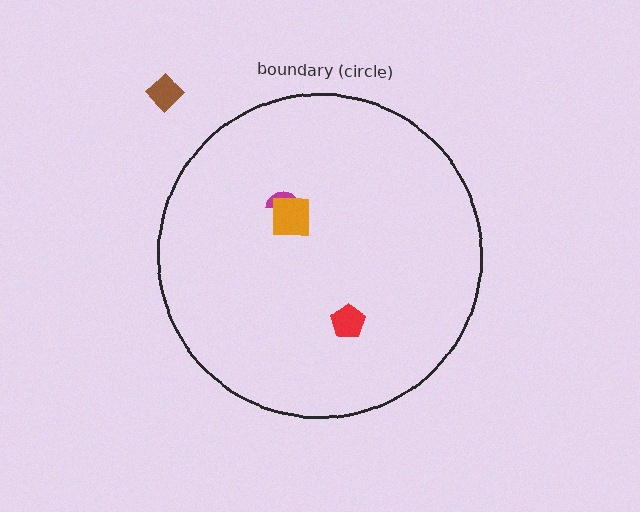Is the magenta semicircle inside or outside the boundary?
Inside.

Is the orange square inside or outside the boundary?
Inside.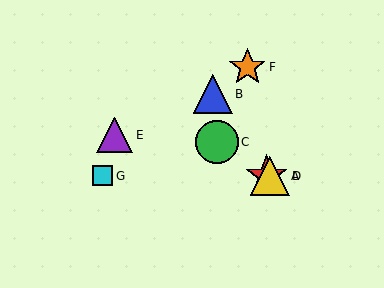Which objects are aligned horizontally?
Objects A, D, G are aligned horizontally.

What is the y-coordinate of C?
Object C is at y≈142.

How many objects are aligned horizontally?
3 objects (A, D, G) are aligned horizontally.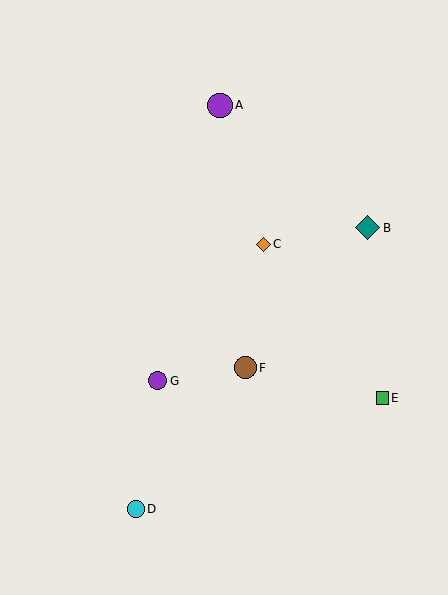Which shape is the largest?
The teal diamond (labeled B) is the largest.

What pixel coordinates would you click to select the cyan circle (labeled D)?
Click at (136, 509) to select the cyan circle D.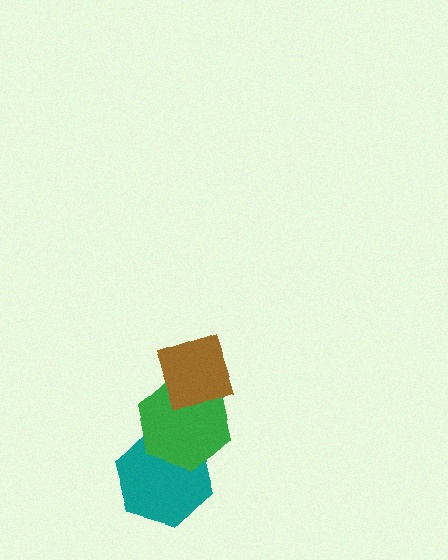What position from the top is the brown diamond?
The brown diamond is 1st from the top.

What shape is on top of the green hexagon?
The brown diamond is on top of the green hexagon.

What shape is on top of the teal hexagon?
The green hexagon is on top of the teal hexagon.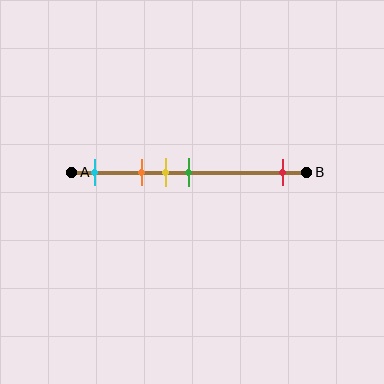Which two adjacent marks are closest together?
The yellow and green marks are the closest adjacent pair.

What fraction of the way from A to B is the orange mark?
The orange mark is approximately 30% (0.3) of the way from A to B.